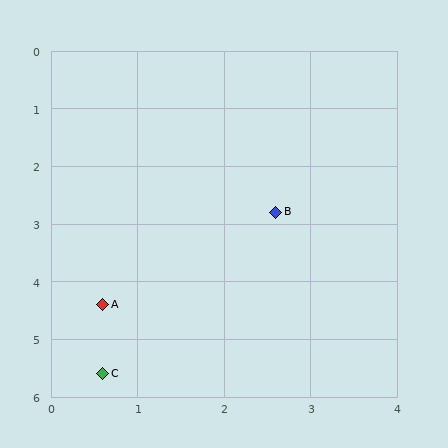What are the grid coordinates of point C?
Point C is at approximately (0.6, 5.6).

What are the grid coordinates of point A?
Point A is at approximately (0.6, 4.4).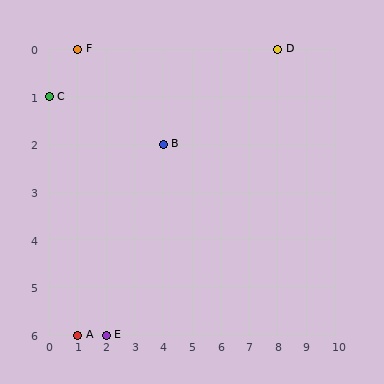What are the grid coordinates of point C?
Point C is at grid coordinates (0, 1).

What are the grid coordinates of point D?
Point D is at grid coordinates (8, 0).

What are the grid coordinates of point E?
Point E is at grid coordinates (2, 6).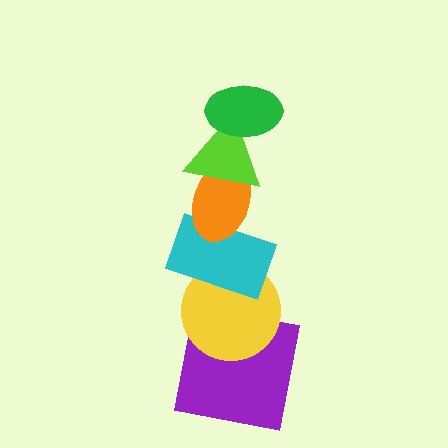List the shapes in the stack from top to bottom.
From top to bottom: the green ellipse, the lime triangle, the orange ellipse, the cyan rectangle, the yellow circle, the purple square.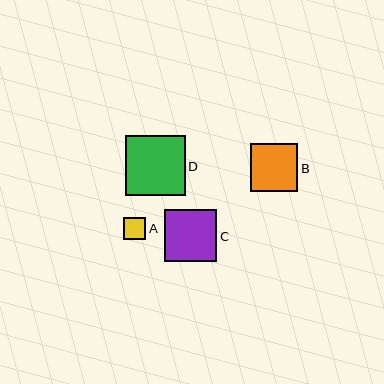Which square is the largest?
Square D is the largest with a size of approximately 60 pixels.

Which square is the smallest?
Square A is the smallest with a size of approximately 22 pixels.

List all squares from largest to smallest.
From largest to smallest: D, C, B, A.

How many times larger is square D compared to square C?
Square D is approximately 1.1 times the size of square C.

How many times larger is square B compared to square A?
Square B is approximately 2.1 times the size of square A.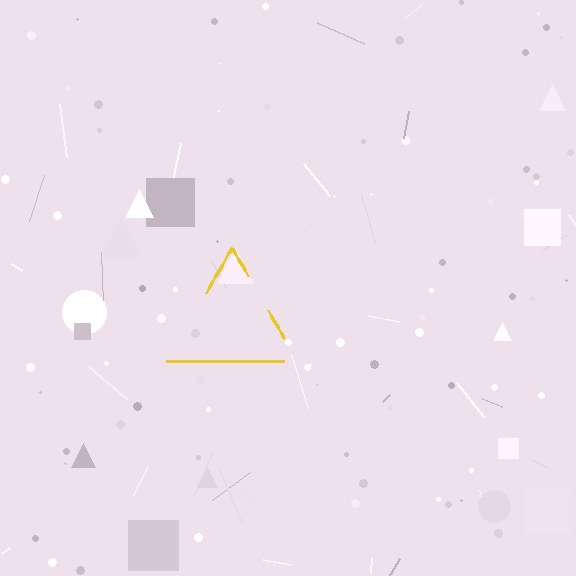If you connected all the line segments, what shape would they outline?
They would outline a triangle.